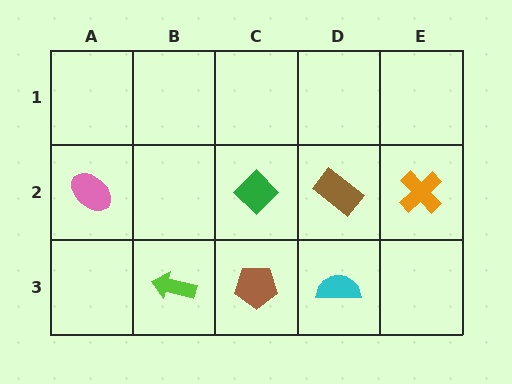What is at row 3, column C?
A brown pentagon.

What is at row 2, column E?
An orange cross.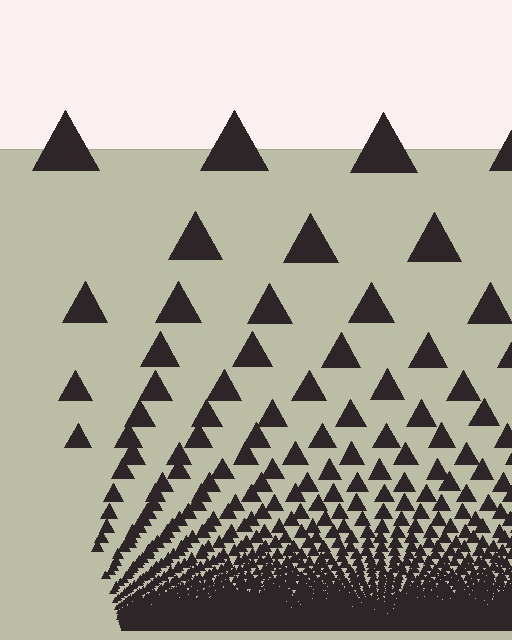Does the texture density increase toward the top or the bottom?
Density increases toward the bottom.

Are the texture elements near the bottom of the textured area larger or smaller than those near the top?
Smaller. The gradient is inverted — elements near the bottom are smaller and denser.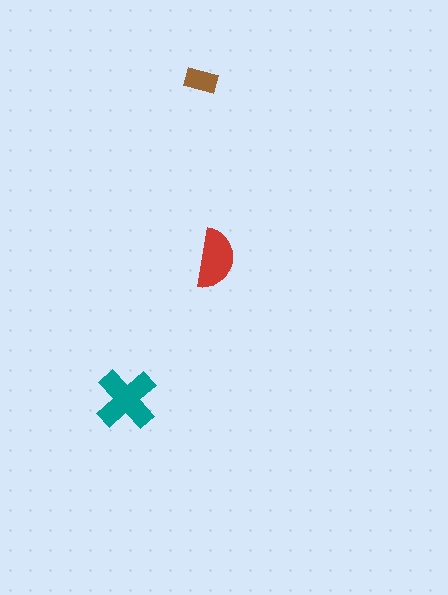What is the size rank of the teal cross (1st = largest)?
1st.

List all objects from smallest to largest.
The brown rectangle, the red semicircle, the teal cross.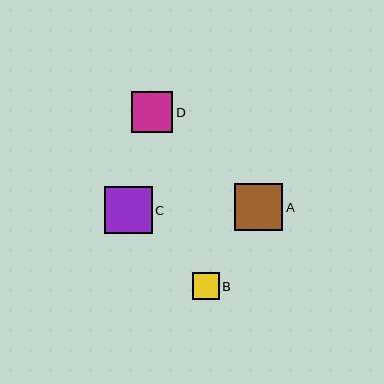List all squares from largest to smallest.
From largest to smallest: A, C, D, B.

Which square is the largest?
Square A is the largest with a size of approximately 48 pixels.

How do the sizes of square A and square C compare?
Square A and square C are approximately the same size.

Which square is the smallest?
Square B is the smallest with a size of approximately 27 pixels.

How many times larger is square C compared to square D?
Square C is approximately 1.2 times the size of square D.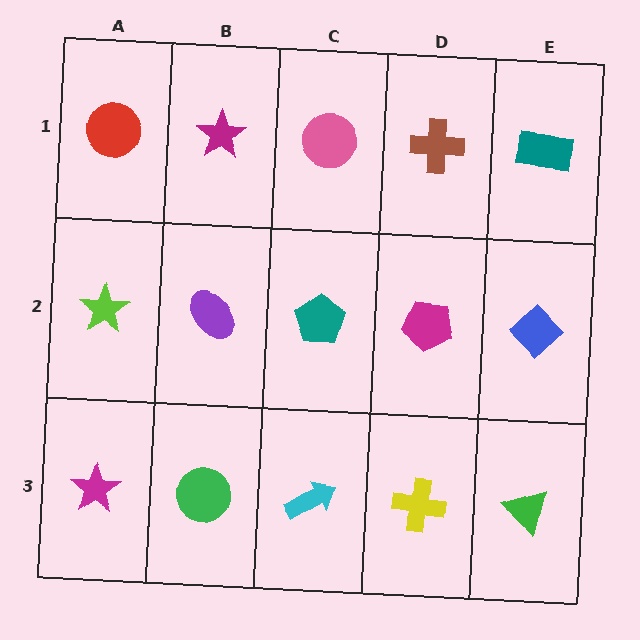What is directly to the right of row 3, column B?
A cyan arrow.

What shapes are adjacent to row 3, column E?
A blue diamond (row 2, column E), a yellow cross (row 3, column D).